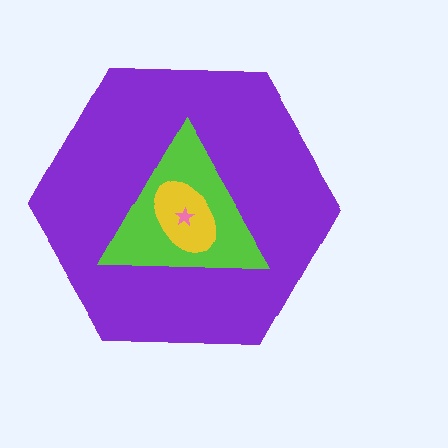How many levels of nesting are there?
4.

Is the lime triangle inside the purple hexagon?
Yes.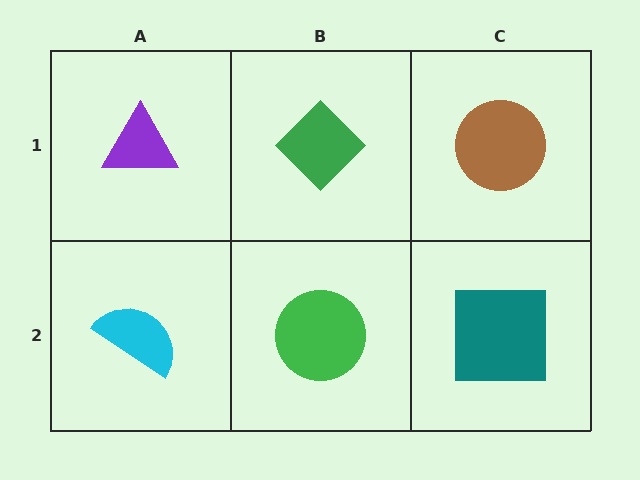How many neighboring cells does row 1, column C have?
2.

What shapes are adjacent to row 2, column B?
A green diamond (row 1, column B), a cyan semicircle (row 2, column A), a teal square (row 2, column C).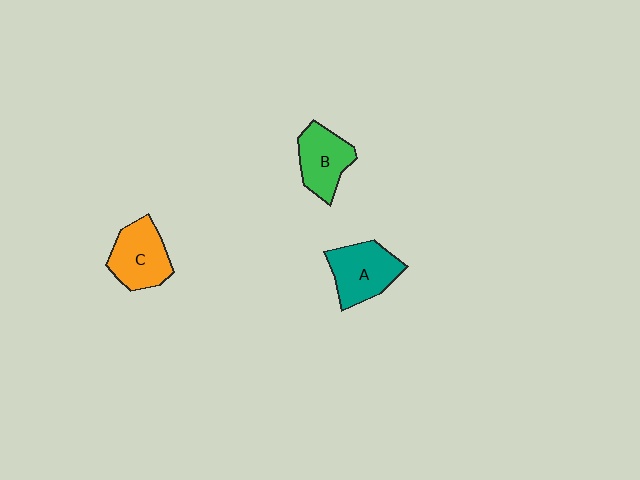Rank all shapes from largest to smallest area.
From largest to smallest: A (teal), C (orange), B (green).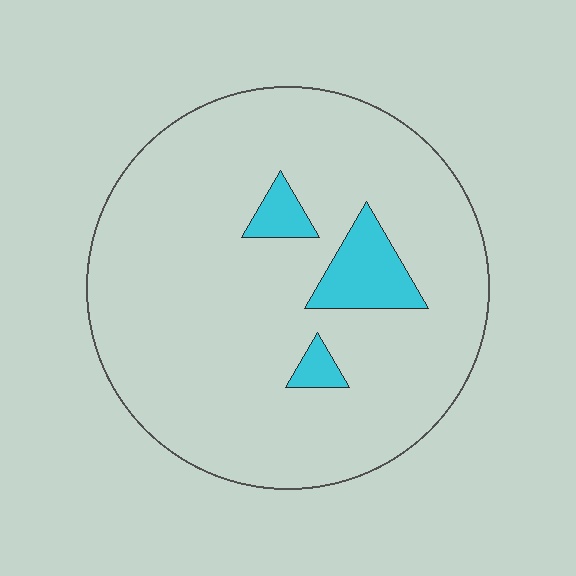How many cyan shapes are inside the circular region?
3.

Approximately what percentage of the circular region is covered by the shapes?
Approximately 10%.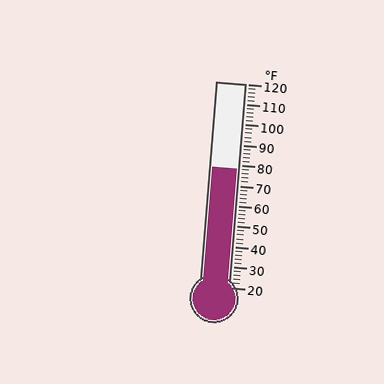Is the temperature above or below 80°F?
The temperature is below 80°F.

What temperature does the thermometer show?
The thermometer shows approximately 78°F.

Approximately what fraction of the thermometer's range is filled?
The thermometer is filled to approximately 60% of its range.